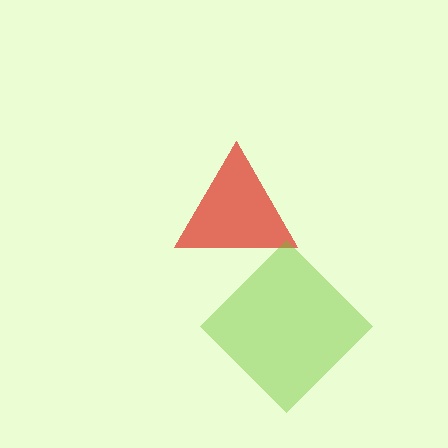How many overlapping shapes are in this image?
There are 2 overlapping shapes in the image.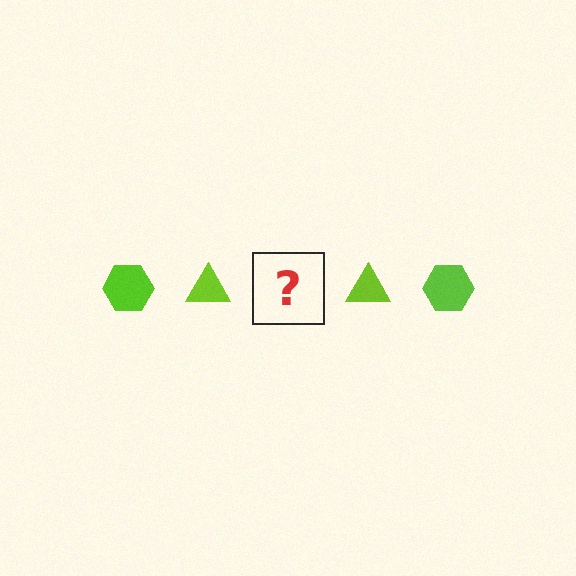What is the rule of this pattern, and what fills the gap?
The rule is that the pattern cycles through hexagon, triangle shapes in lime. The gap should be filled with a lime hexagon.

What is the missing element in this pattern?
The missing element is a lime hexagon.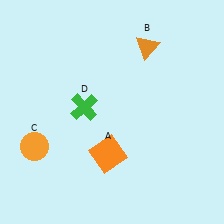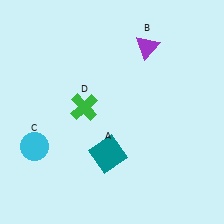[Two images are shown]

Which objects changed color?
A changed from orange to teal. B changed from orange to purple. C changed from orange to cyan.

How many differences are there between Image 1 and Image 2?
There are 3 differences between the two images.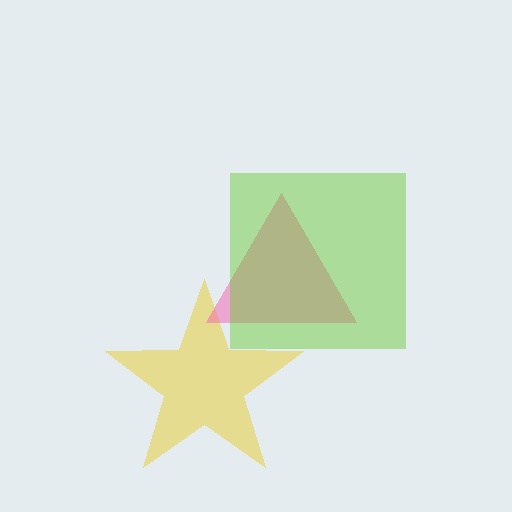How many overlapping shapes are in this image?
There are 3 overlapping shapes in the image.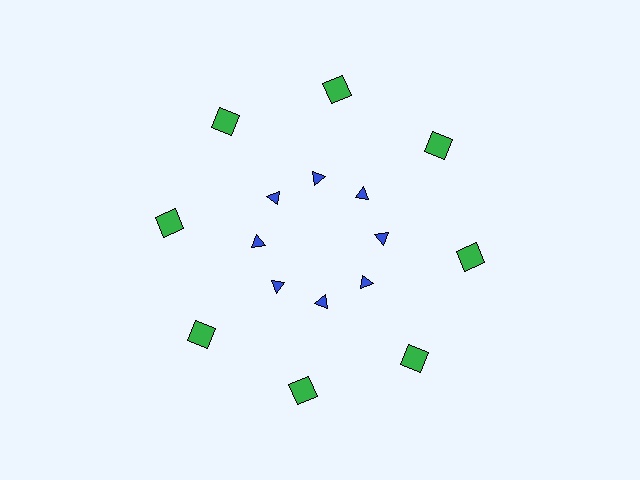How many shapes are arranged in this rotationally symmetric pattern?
There are 16 shapes, arranged in 8 groups of 2.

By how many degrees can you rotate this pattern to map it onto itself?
The pattern maps onto itself every 45 degrees of rotation.